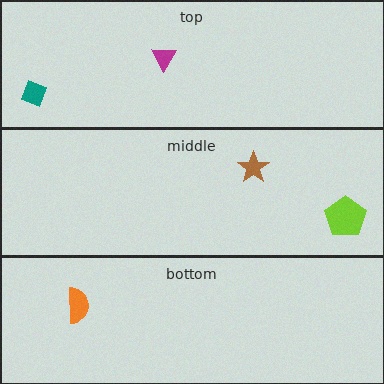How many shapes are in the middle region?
2.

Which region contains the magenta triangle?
The top region.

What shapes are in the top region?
The teal diamond, the magenta triangle.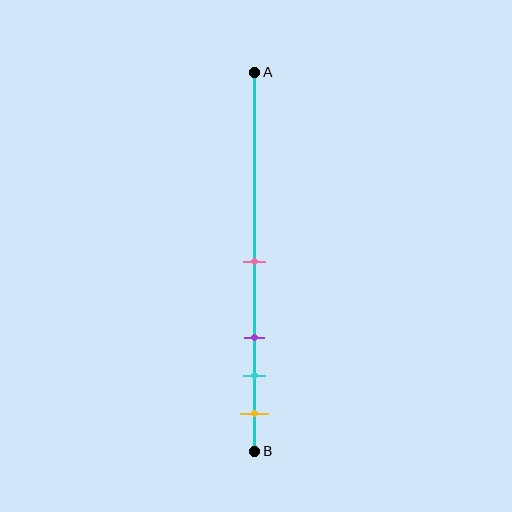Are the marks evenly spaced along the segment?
No, the marks are not evenly spaced.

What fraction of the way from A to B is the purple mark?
The purple mark is approximately 70% (0.7) of the way from A to B.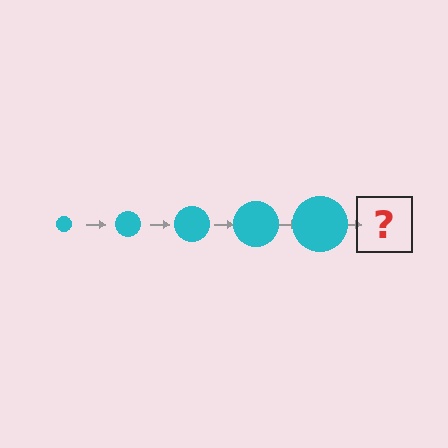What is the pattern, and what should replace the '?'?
The pattern is that the circle gets progressively larger each step. The '?' should be a cyan circle, larger than the previous one.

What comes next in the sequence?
The next element should be a cyan circle, larger than the previous one.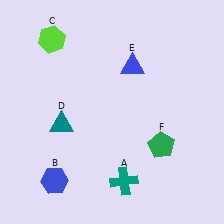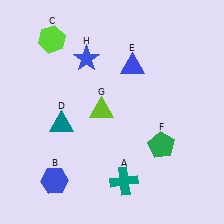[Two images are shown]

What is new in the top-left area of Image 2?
A blue star (H) was added in the top-left area of Image 2.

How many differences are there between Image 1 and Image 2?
There are 2 differences between the two images.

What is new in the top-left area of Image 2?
A lime triangle (G) was added in the top-left area of Image 2.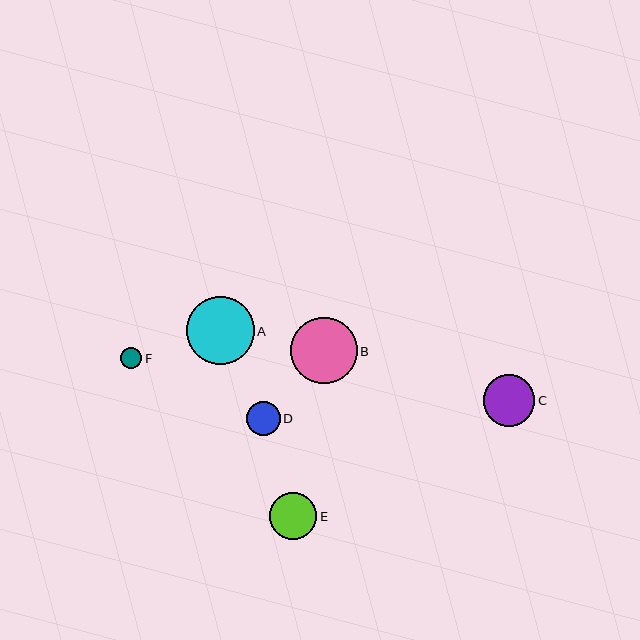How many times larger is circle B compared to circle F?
Circle B is approximately 3.2 times the size of circle F.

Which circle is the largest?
Circle A is the largest with a size of approximately 68 pixels.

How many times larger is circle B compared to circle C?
Circle B is approximately 1.3 times the size of circle C.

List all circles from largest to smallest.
From largest to smallest: A, B, C, E, D, F.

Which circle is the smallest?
Circle F is the smallest with a size of approximately 21 pixels.